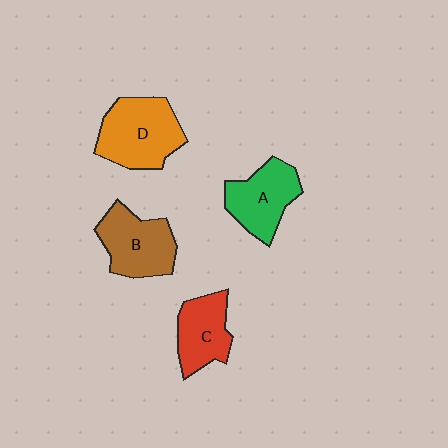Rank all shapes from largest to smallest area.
From largest to smallest: D (orange), B (brown), A (green), C (red).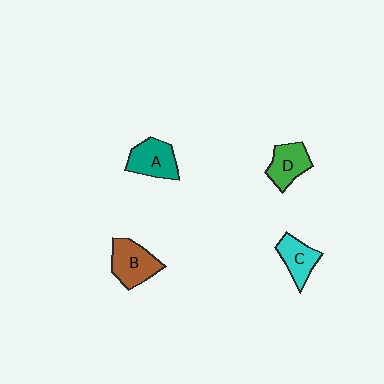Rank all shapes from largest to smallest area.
From largest to smallest: B (brown), A (teal), D (green), C (cyan).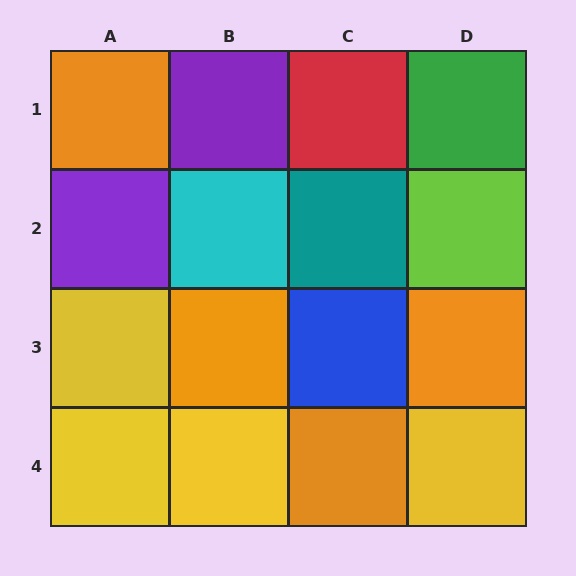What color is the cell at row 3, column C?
Blue.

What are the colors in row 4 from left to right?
Yellow, yellow, orange, yellow.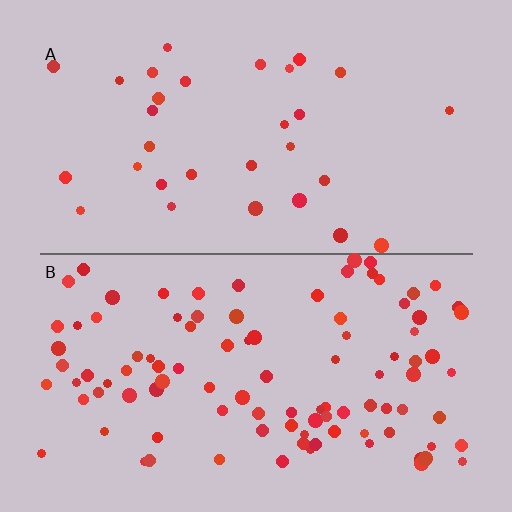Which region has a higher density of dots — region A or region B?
B (the bottom).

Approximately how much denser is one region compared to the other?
Approximately 3.2× — region B over region A.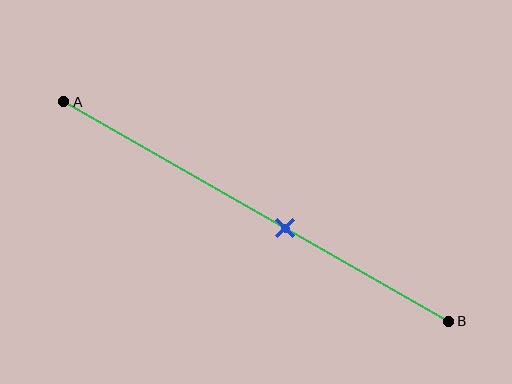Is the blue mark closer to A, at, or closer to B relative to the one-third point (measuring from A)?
The blue mark is closer to point B than the one-third point of segment AB.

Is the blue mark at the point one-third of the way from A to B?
No, the mark is at about 60% from A, not at the 33% one-third point.